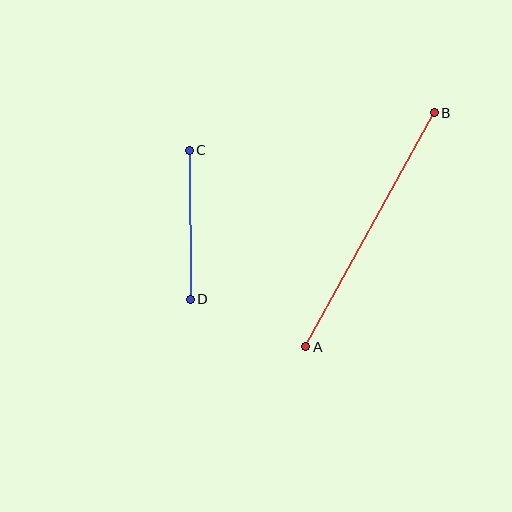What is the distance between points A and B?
The distance is approximately 267 pixels.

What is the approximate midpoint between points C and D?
The midpoint is at approximately (190, 225) pixels.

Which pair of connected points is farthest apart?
Points A and B are farthest apart.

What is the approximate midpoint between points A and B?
The midpoint is at approximately (370, 230) pixels.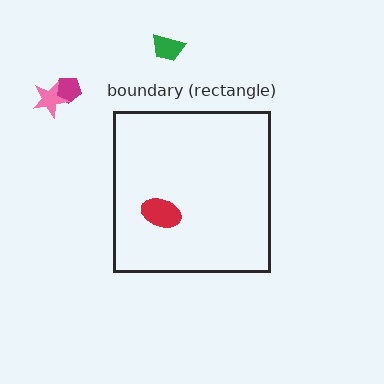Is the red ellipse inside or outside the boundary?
Inside.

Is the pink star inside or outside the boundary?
Outside.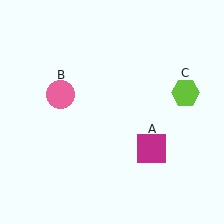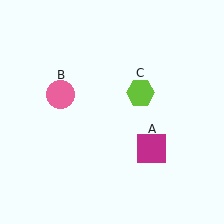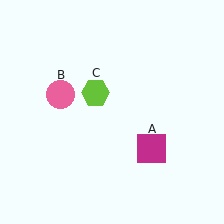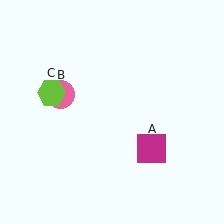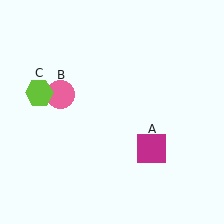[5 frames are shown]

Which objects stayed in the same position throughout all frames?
Magenta square (object A) and pink circle (object B) remained stationary.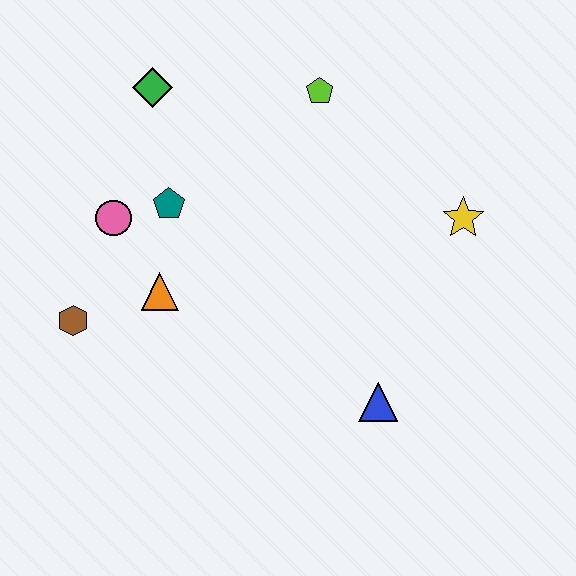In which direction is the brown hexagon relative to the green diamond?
The brown hexagon is below the green diamond.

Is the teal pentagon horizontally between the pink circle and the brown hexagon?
No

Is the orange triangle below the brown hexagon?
No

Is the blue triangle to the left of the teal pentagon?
No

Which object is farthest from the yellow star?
The brown hexagon is farthest from the yellow star.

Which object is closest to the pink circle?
The teal pentagon is closest to the pink circle.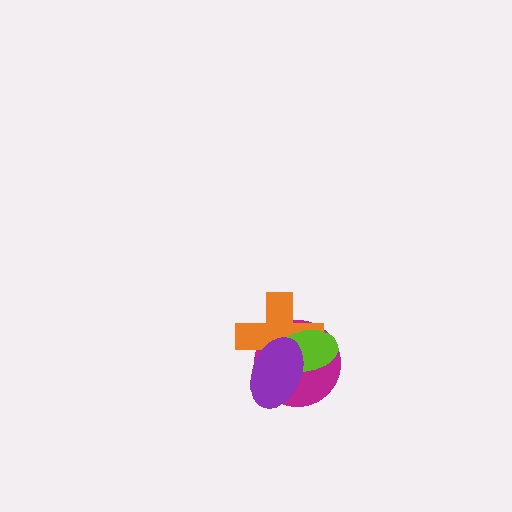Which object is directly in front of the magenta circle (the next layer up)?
The orange cross is directly in front of the magenta circle.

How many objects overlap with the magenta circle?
3 objects overlap with the magenta circle.